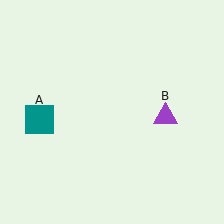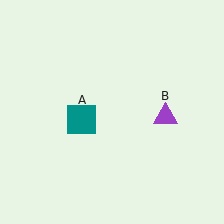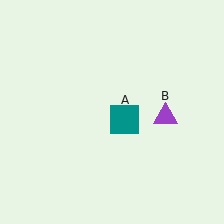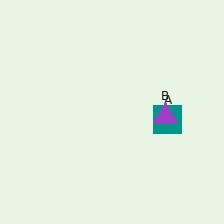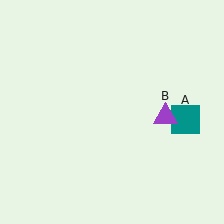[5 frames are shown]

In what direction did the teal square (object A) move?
The teal square (object A) moved right.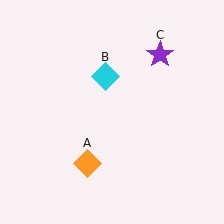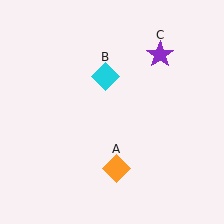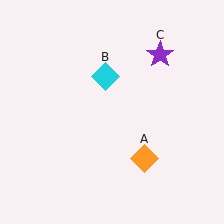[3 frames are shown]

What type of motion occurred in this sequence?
The orange diamond (object A) rotated counterclockwise around the center of the scene.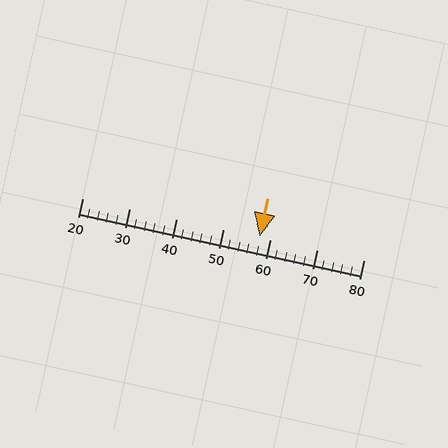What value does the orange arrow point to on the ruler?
The orange arrow points to approximately 58.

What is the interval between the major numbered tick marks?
The major tick marks are spaced 10 units apart.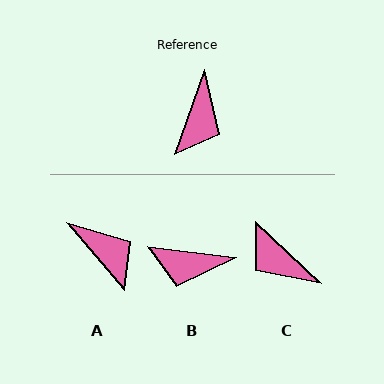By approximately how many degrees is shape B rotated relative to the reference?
Approximately 77 degrees clockwise.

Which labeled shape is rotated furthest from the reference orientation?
C, about 114 degrees away.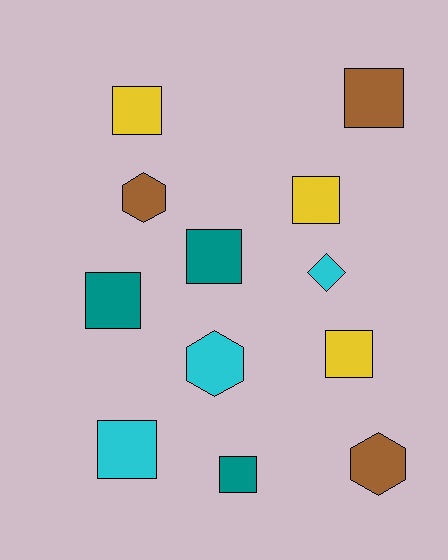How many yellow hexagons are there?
There are no yellow hexagons.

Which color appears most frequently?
Teal, with 3 objects.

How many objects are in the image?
There are 12 objects.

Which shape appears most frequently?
Square, with 8 objects.